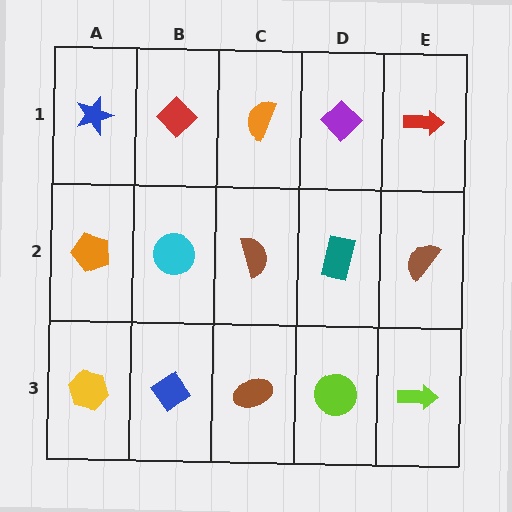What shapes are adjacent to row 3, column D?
A teal rectangle (row 2, column D), a brown ellipse (row 3, column C), a lime arrow (row 3, column E).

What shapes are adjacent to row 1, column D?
A teal rectangle (row 2, column D), an orange semicircle (row 1, column C), a red arrow (row 1, column E).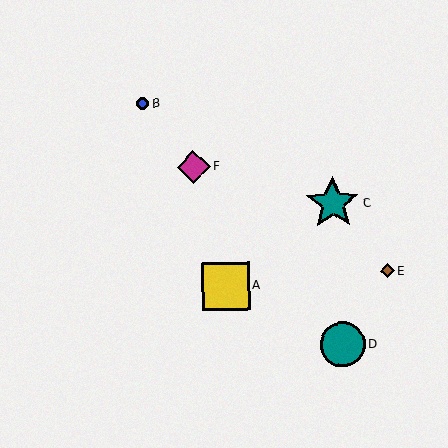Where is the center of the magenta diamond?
The center of the magenta diamond is at (194, 167).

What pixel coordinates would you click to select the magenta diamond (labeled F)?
Click at (194, 167) to select the magenta diamond F.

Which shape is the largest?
The teal star (labeled C) is the largest.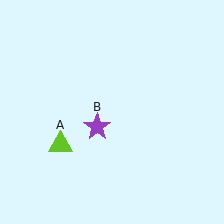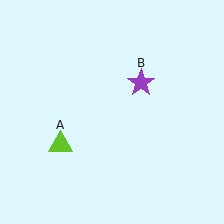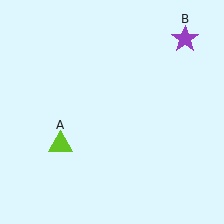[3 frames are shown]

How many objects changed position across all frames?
1 object changed position: purple star (object B).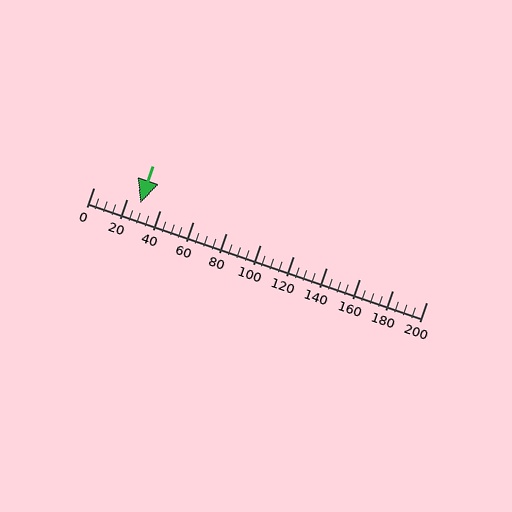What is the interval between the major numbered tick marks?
The major tick marks are spaced 20 units apart.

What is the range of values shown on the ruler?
The ruler shows values from 0 to 200.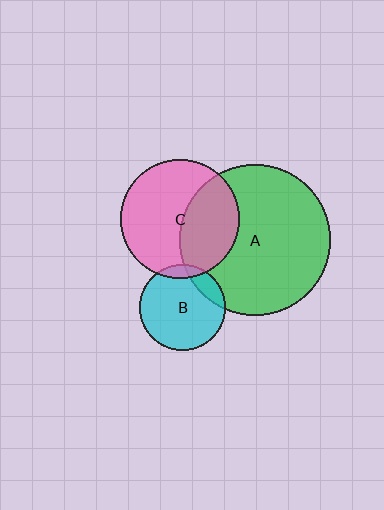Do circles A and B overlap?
Yes.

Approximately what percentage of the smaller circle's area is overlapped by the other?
Approximately 15%.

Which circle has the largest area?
Circle A (green).